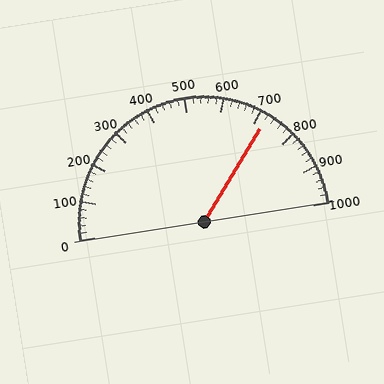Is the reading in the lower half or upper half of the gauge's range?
The reading is in the upper half of the range (0 to 1000).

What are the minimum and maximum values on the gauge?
The gauge ranges from 0 to 1000.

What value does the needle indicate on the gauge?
The needle indicates approximately 720.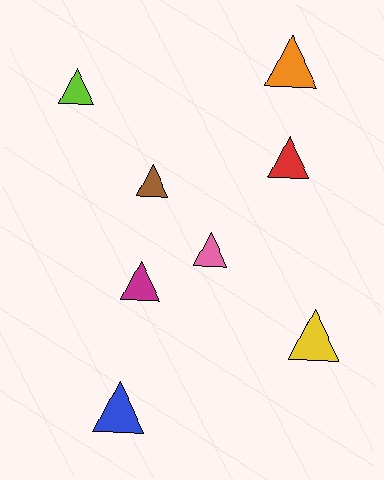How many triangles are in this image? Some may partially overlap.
There are 8 triangles.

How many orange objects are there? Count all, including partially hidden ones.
There is 1 orange object.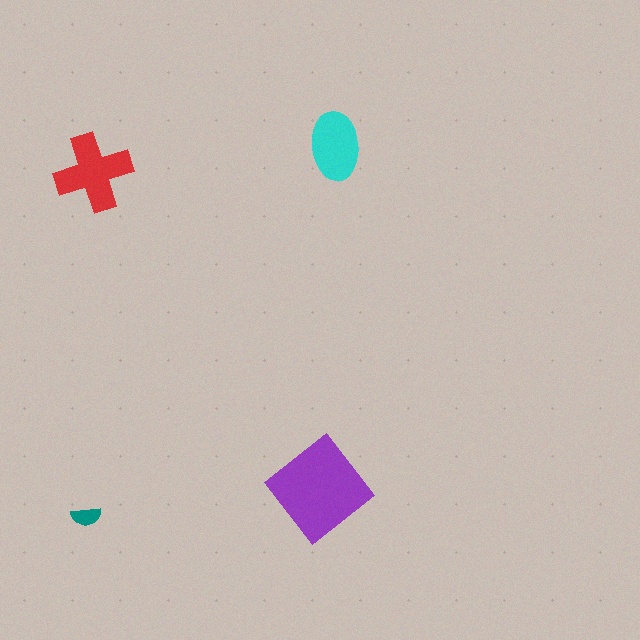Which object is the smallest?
The teal semicircle.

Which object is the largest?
The purple diamond.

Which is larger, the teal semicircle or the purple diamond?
The purple diamond.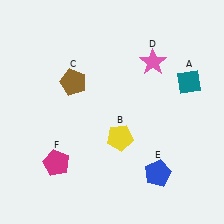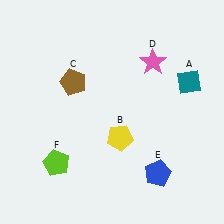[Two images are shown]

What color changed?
The pentagon (F) changed from magenta in Image 1 to lime in Image 2.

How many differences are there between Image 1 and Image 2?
There is 1 difference between the two images.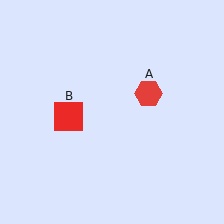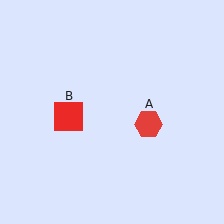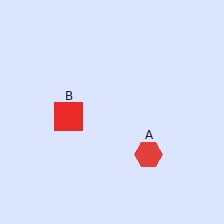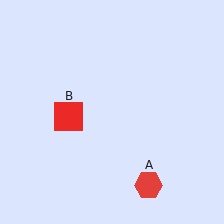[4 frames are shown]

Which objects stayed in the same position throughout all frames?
Red square (object B) remained stationary.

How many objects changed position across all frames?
1 object changed position: red hexagon (object A).